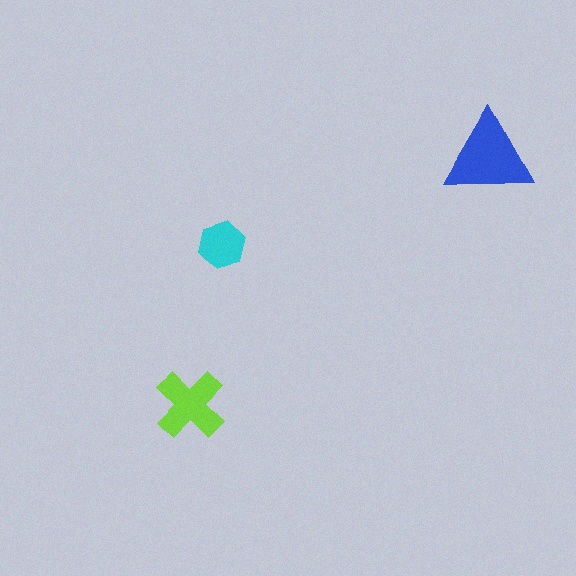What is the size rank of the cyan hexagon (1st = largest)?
3rd.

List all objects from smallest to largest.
The cyan hexagon, the lime cross, the blue triangle.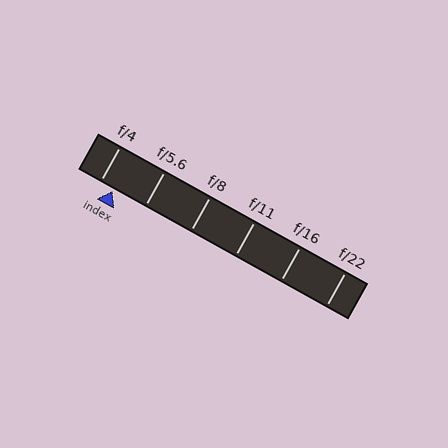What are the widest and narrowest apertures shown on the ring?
The widest aperture shown is f/4 and the narrowest is f/22.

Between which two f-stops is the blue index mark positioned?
The index mark is between f/4 and f/5.6.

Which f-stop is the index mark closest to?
The index mark is closest to f/4.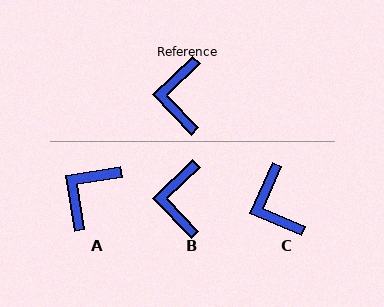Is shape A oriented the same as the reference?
No, it is off by about 35 degrees.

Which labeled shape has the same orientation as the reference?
B.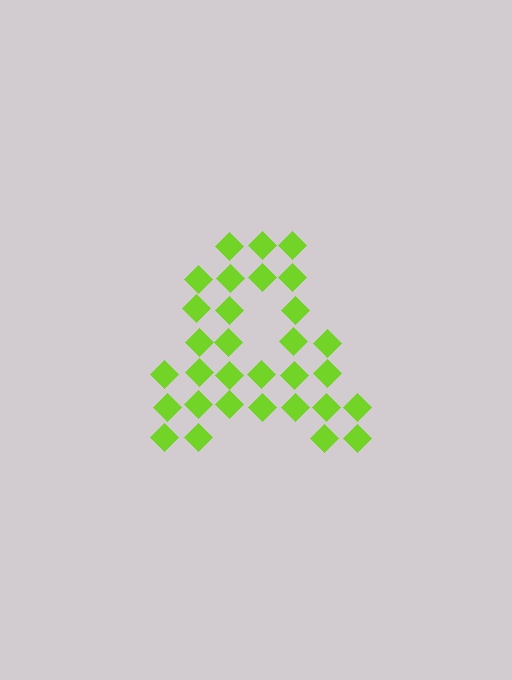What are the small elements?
The small elements are diamonds.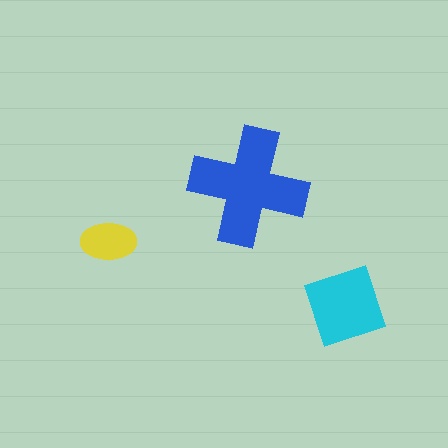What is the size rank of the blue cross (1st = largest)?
1st.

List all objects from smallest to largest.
The yellow ellipse, the cyan square, the blue cross.